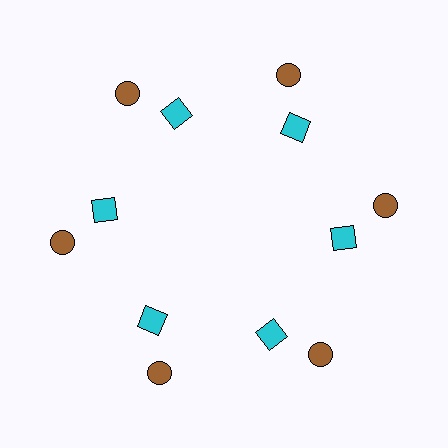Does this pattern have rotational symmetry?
Yes, this pattern has 6-fold rotational symmetry. It looks the same after rotating 60 degrees around the center.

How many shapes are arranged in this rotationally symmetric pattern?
There are 12 shapes, arranged in 6 groups of 2.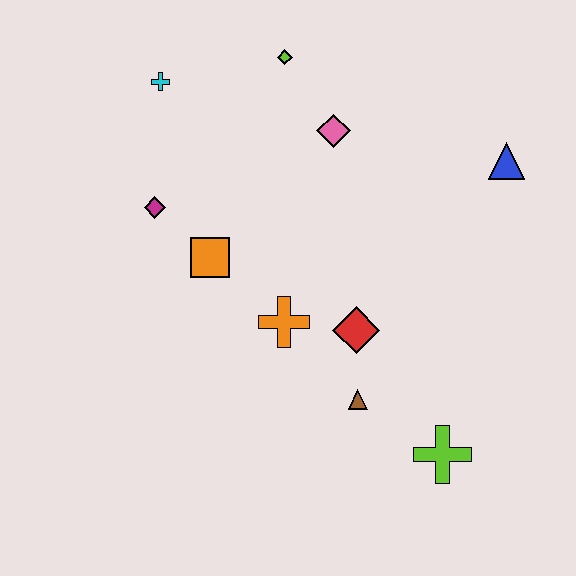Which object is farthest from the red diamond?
The cyan cross is farthest from the red diamond.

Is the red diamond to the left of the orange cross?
No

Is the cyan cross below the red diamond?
No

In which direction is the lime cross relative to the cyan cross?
The lime cross is below the cyan cross.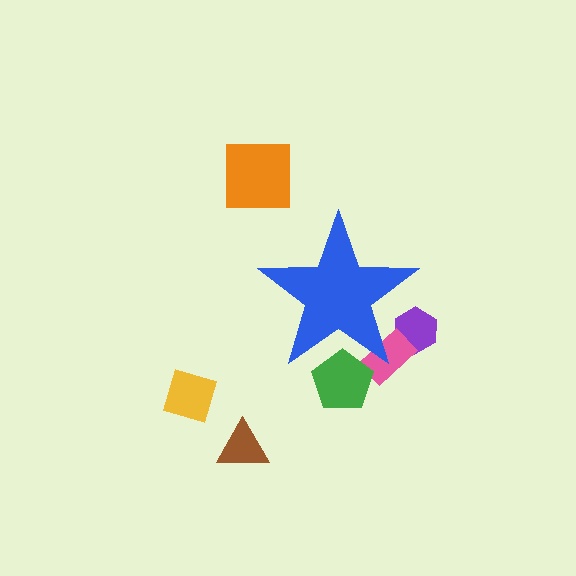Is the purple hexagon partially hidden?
Yes, the purple hexagon is partially hidden behind the blue star.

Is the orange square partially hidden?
No, the orange square is fully visible.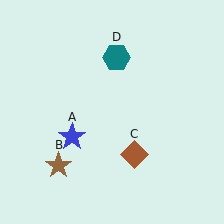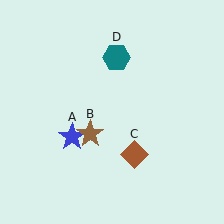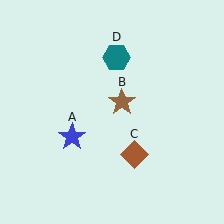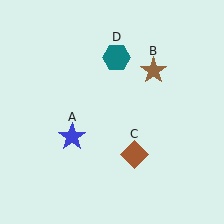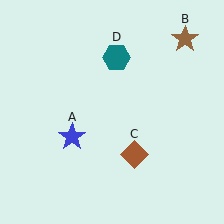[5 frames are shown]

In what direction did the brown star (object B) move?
The brown star (object B) moved up and to the right.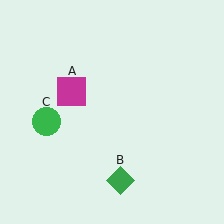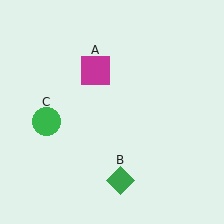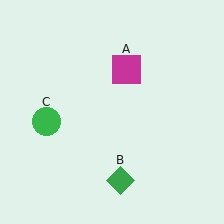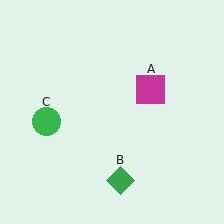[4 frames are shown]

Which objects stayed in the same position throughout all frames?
Green diamond (object B) and green circle (object C) remained stationary.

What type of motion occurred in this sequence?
The magenta square (object A) rotated clockwise around the center of the scene.